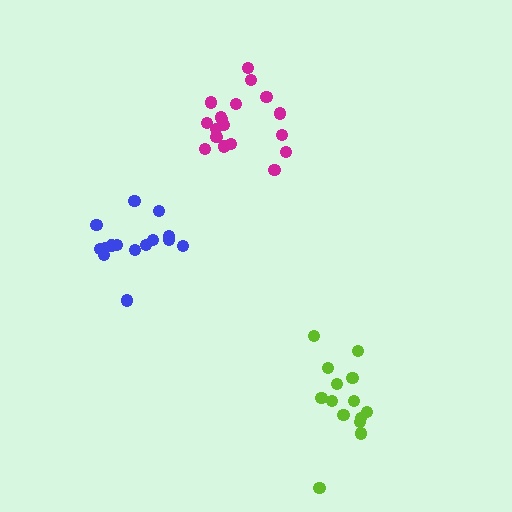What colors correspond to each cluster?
The clusters are colored: lime, magenta, blue.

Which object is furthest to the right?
The lime cluster is rightmost.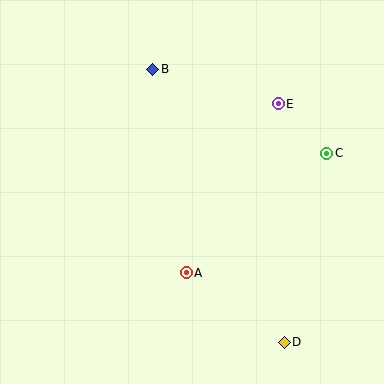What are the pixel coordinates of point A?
Point A is at (186, 273).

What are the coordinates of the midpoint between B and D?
The midpoint between B and D is at (219, 206).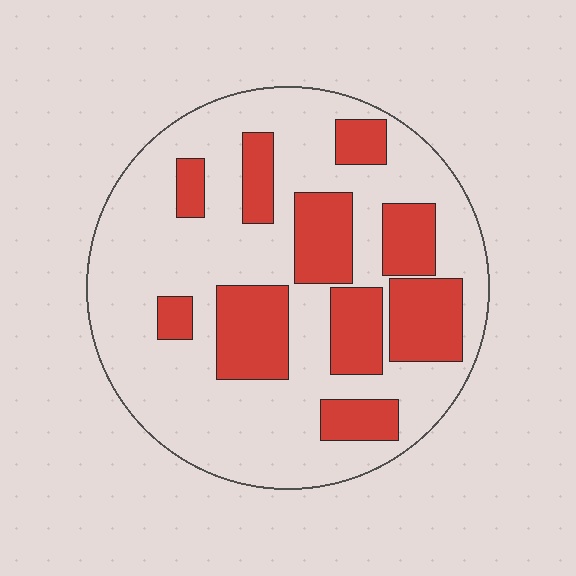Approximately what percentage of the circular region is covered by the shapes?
Approximately 30%.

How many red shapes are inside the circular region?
10.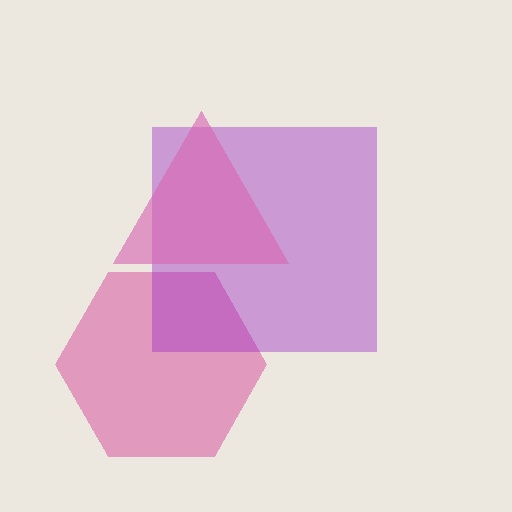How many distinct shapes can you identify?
There are 3 distinct shapes: a magenta hexagon, a purple square, a pink triangle.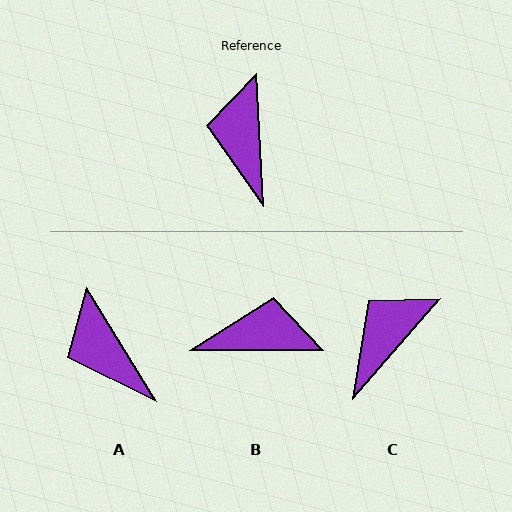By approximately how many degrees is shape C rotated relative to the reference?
Approximately 44 degrees clockwise.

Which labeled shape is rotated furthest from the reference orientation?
B, about 93 degrees away.